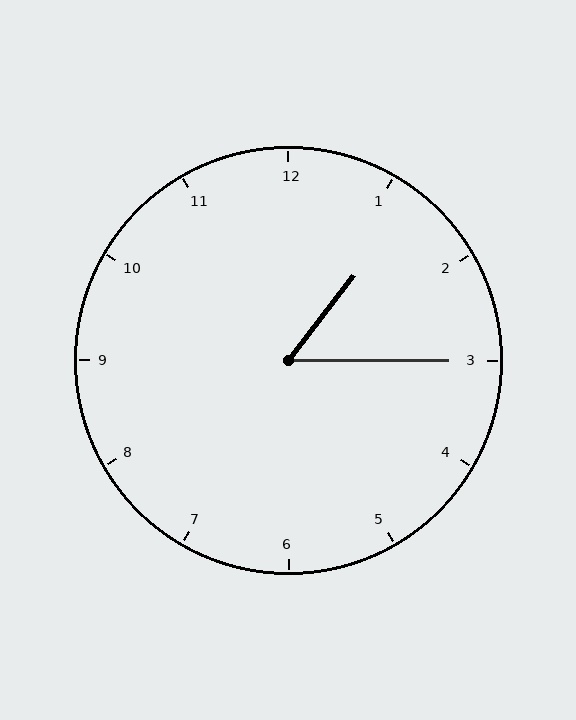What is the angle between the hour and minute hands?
Approximately 52 degrees.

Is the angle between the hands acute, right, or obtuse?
It is acute.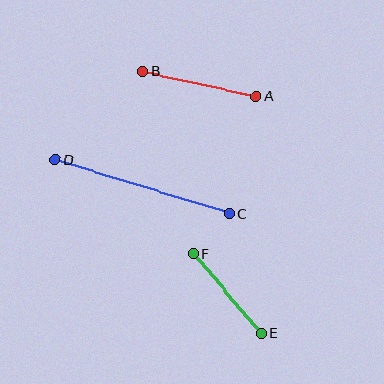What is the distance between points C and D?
The distance is approximately 182 pixels.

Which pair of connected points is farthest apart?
Points C and D are farthest apart.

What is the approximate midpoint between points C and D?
The midpoint is at approximately (142, 187) pixels.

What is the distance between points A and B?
The distance is approximately 117 pixels.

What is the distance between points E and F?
The distance is approximately 104 pixels.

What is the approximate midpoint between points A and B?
The midpoint is at approximately (199, 84) pixels.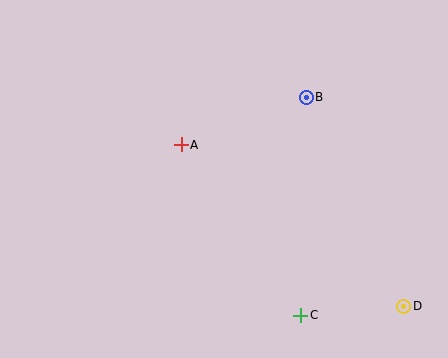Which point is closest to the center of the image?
Point A at (181, 145) is closest to the center.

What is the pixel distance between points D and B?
The distance between D and B is 230 pixels.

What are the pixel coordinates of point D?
Point D is at (404, 306).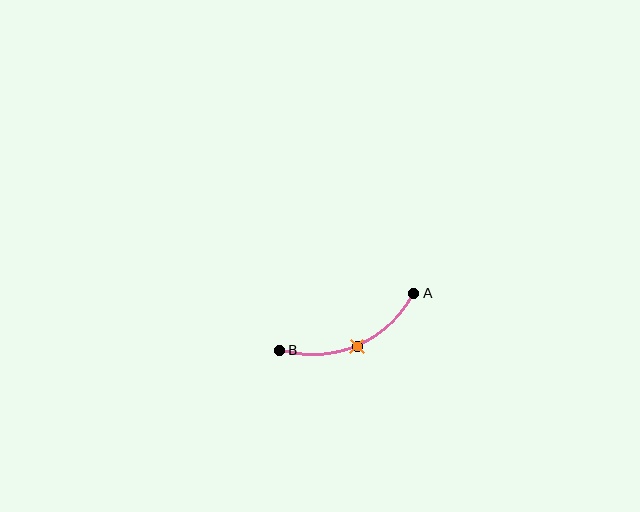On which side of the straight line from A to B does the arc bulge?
The arc bulges below the straight line connecting A and B.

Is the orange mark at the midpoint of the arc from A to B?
Yes. The orange mark lies on the arc at equal arc-length from both A and B — it is the arc midpoint.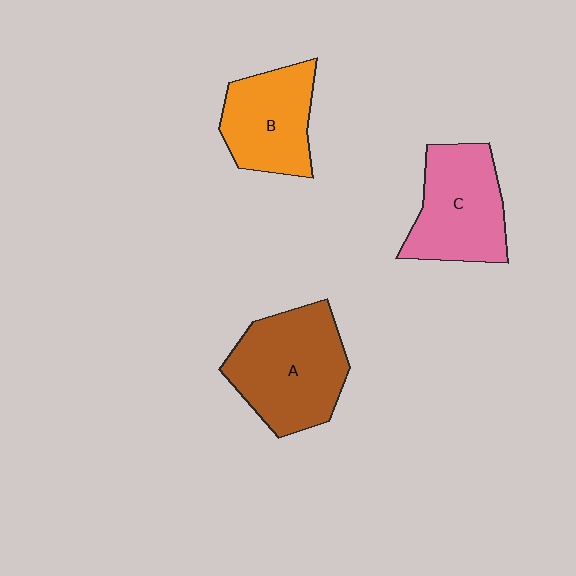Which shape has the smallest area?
Shape B (orange).